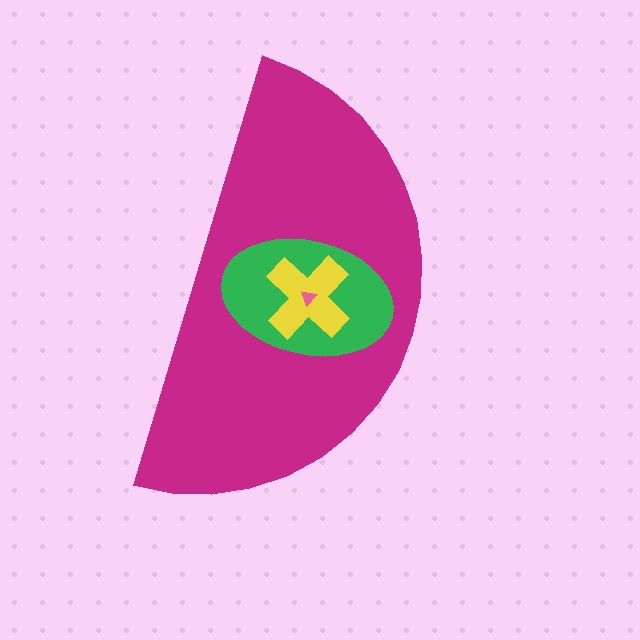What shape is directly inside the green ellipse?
The yellow cross.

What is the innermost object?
The pink triangle.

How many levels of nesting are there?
4.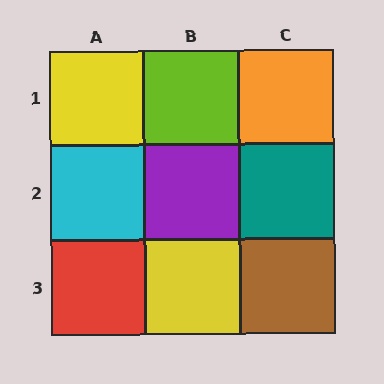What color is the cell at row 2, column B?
Purple.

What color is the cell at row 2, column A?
Cyan.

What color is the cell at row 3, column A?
Red.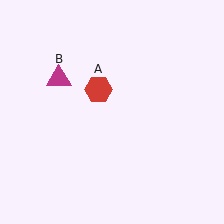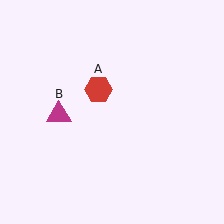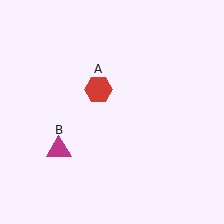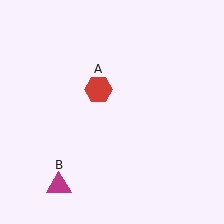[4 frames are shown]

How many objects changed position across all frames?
1 object changed position: magenta triangle (object B).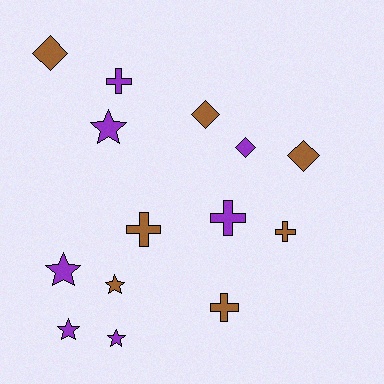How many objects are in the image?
There are 14 objects.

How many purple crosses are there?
There are 2 purple crosses.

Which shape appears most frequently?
Cross, with 5 objects.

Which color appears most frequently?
Brown, with 7 objects.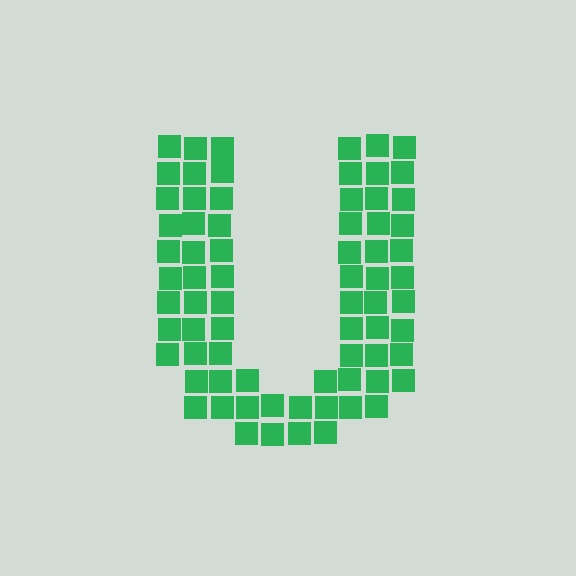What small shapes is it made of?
It is made of small squares.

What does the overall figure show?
The overall figure shows the letter U.